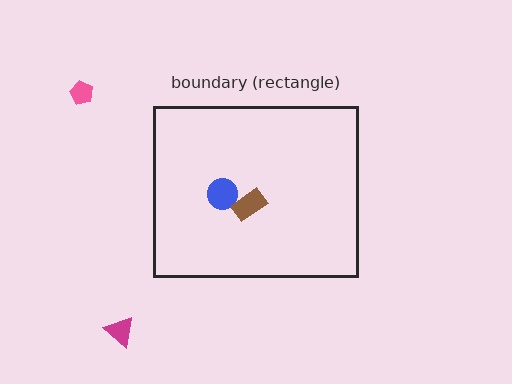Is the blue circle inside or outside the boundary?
Inside.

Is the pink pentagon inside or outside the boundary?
Outside.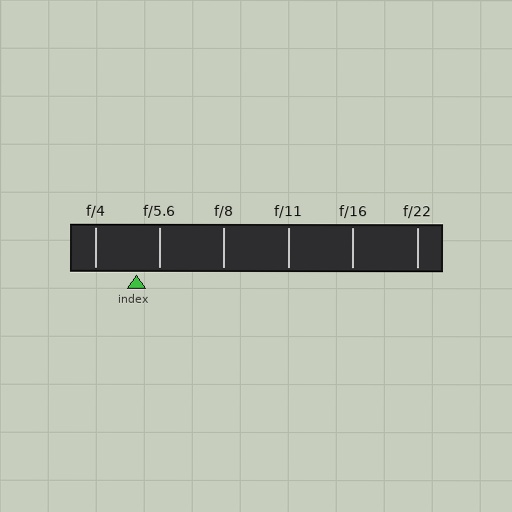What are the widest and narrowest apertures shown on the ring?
The widest aperture shown is f/4 and the narrowest is f/22.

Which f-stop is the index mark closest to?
The index mark is closest to f/5.6.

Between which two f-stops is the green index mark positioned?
The index mark is between f/4 and f/5.6.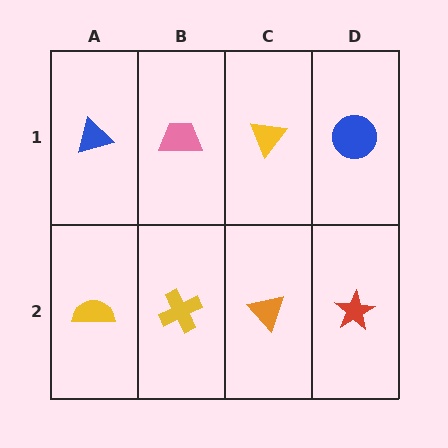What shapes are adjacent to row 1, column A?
A yellow semicircle (row 2, column A), a pink trapezoid (row 1, column B).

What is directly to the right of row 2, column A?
A yellow cross.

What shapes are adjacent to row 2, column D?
A blue circle (row 1, column D), an orange triangle (row 2, column C).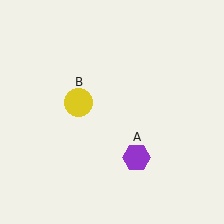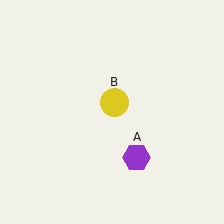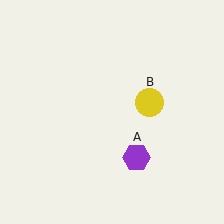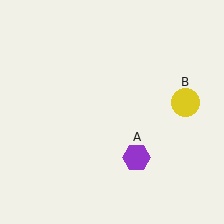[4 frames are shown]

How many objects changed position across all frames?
1 object changed position: yellow circle (object B).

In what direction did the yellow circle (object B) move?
The yellow circle (object B) moved right.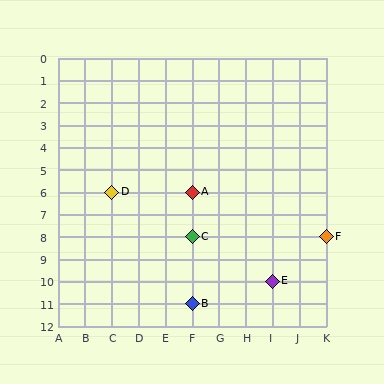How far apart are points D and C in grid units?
Points D and C are 3 columns and 2 rows apart (about 3.6 grid units diagonally).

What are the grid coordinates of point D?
Point D is at grid coordinates (C, 6).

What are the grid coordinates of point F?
Point F is at grid coordinates (K, 8).